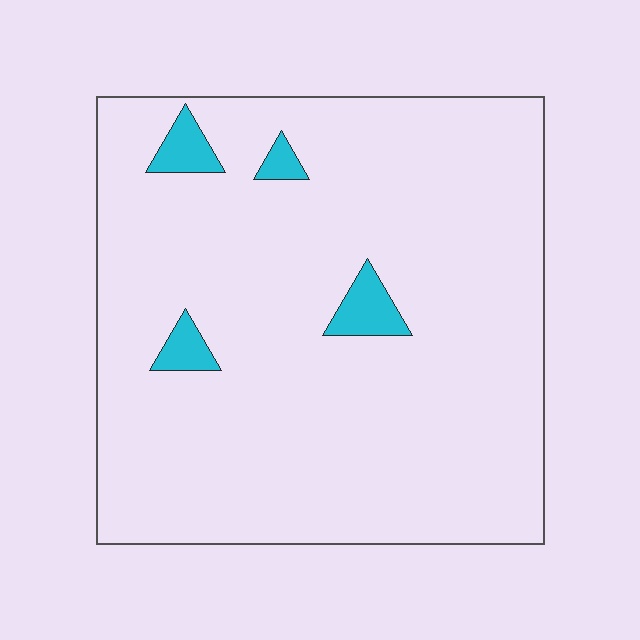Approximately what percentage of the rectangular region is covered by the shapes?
Approximately 5%.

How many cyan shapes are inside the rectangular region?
4.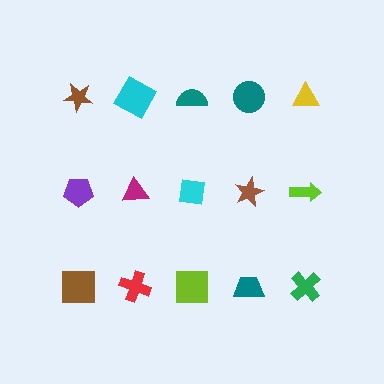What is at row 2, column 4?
A brown star.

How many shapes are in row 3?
5 shapes.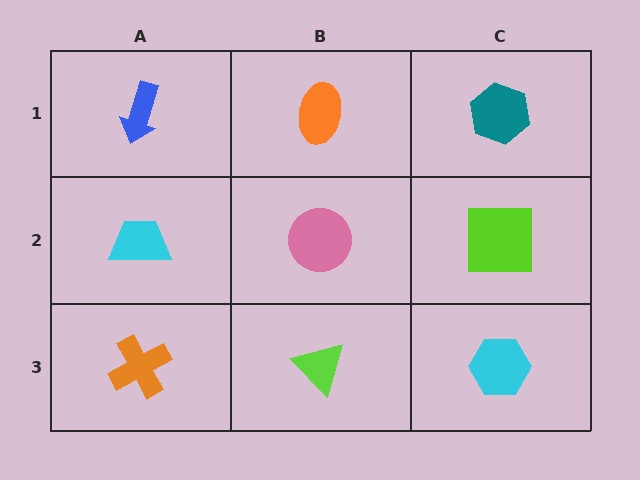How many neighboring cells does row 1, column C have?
2.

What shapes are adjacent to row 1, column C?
A lime square (row 2, column C), an orange ellipse (row 1, column B).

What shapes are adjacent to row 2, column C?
A teal hexagon (row 1, column C), a cyan hexagon (row 3, column C), a pink circle (row 2, column B).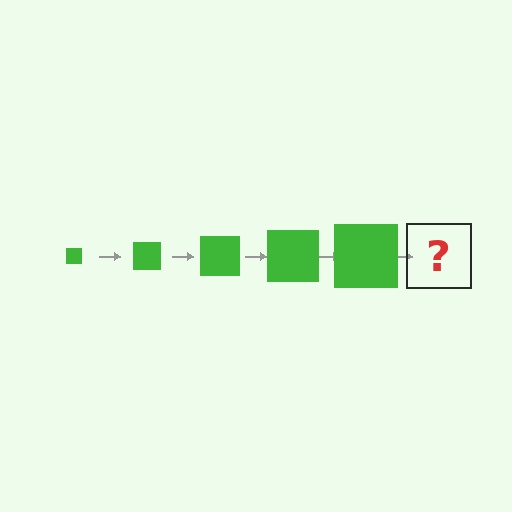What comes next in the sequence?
The next element should be a green square, larger than the previous one.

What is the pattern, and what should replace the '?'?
The pattern is that the square gets progressively larger each step. The '?' should be a green square, larger than the previous one.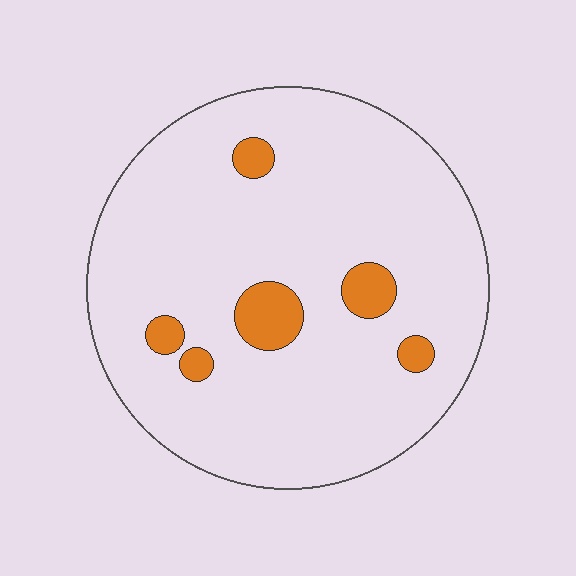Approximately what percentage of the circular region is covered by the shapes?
Approximately 10%.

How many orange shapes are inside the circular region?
6.